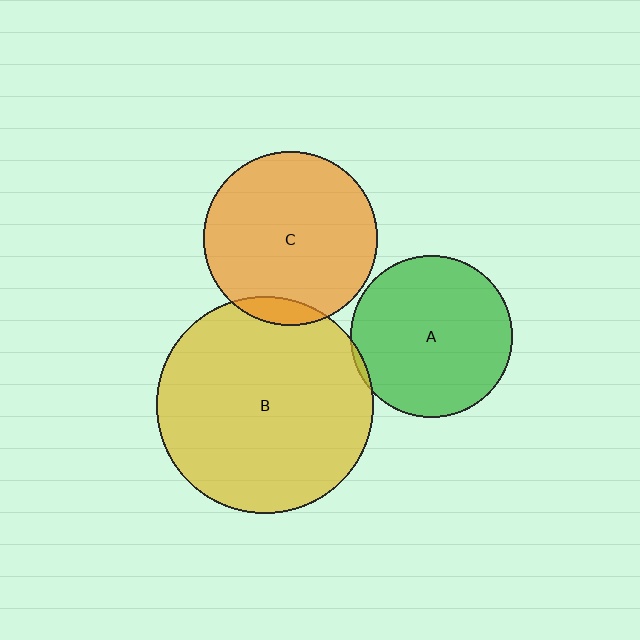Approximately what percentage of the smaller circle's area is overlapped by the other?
Approximately 10%.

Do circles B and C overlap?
Yes.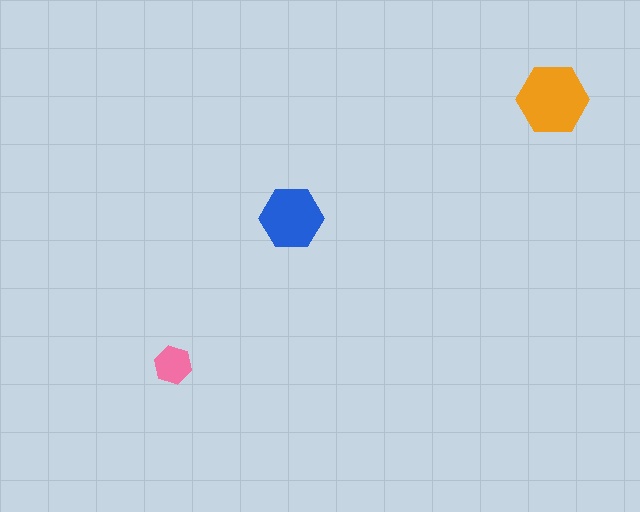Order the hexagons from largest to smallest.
the orange one, the blue one, the pink one.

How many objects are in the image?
There are 3 objects in the image.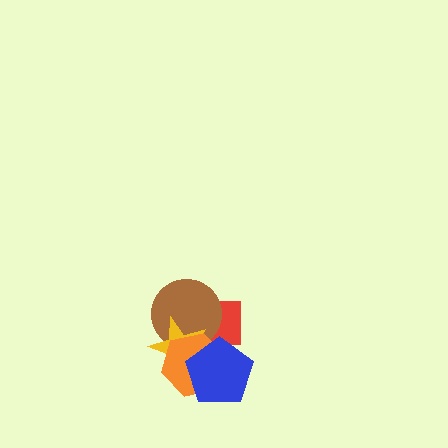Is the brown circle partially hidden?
Yes, it is partially covered by another shape.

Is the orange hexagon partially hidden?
Yes, it is partially covered by another shape.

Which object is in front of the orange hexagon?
The blue pentagon is in front of the orange hexagon.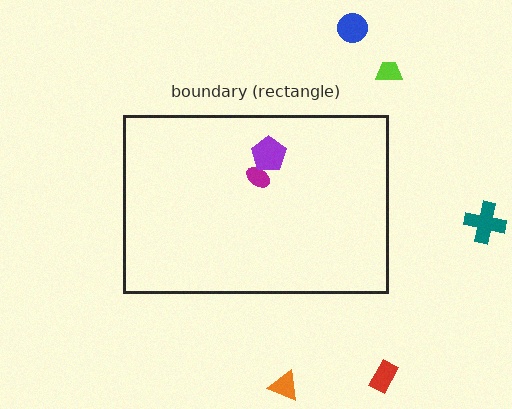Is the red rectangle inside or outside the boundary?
Outside.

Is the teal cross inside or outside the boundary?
Outside.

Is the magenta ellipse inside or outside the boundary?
Inside.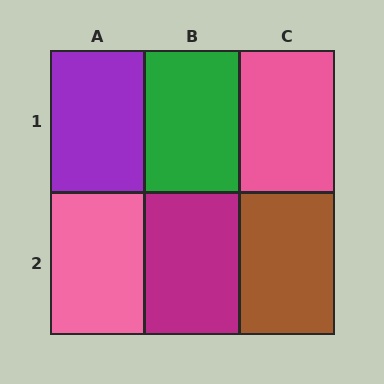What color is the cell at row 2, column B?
Magenta.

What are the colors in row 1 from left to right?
Purple, green, pink.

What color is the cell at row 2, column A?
Pink.